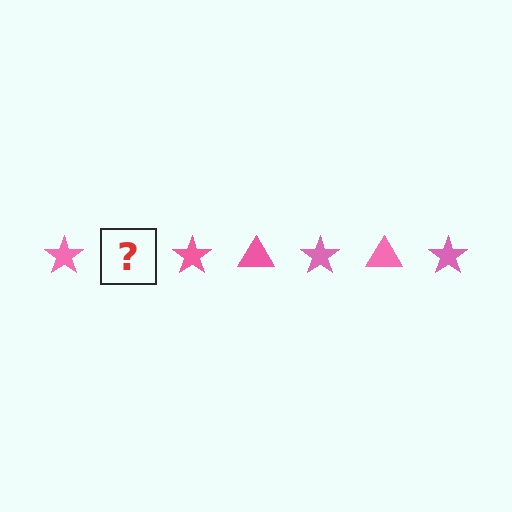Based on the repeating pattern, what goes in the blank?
The blank should be a pink triangle.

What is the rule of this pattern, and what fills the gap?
The rule is that the pattern cycles through star, triangle shapes in pink. The gap should be filled with a pink triangle.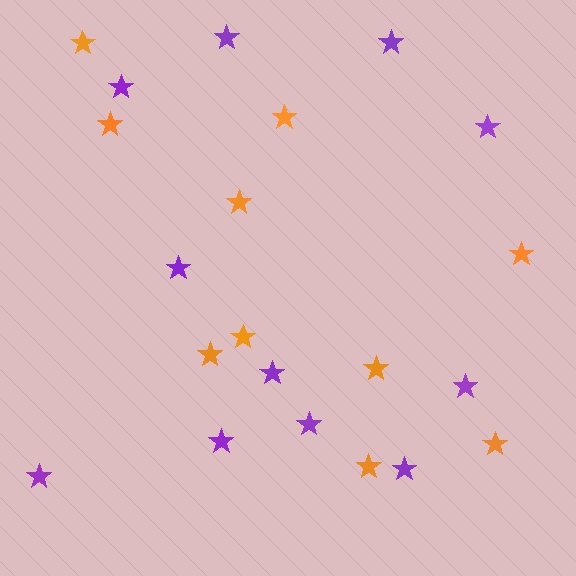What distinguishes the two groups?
There are 2 groups: one group of orange stars (10) and one group of purple stars (11).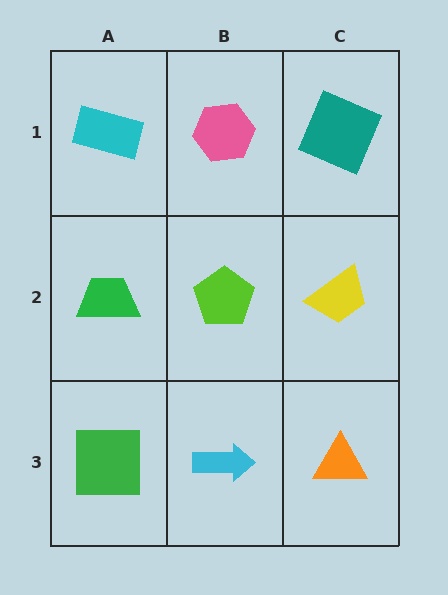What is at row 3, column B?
A cyan arrow.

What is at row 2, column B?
A lime pentagon.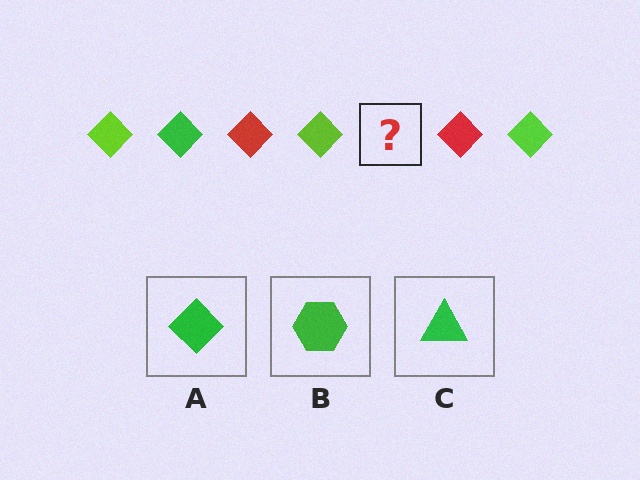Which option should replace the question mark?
Option A.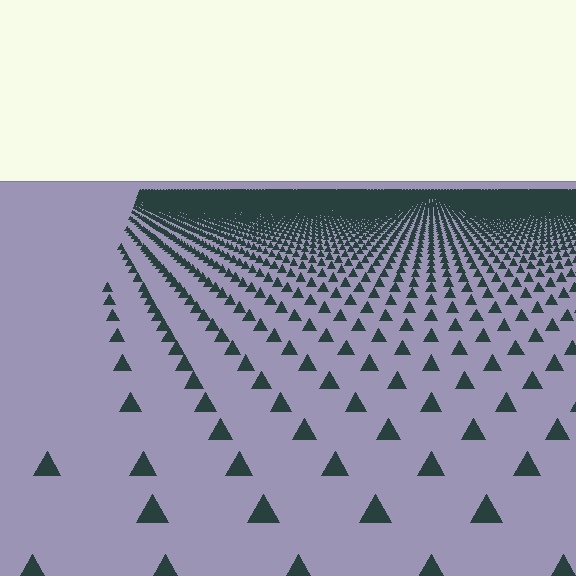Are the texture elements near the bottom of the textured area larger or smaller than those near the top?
Larger. Near the bottom, elements are closer to the viewer and appear at a bigger on-screen size.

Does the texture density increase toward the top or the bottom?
Density increases toward the top.